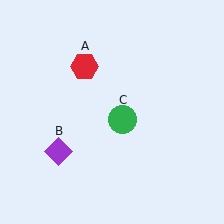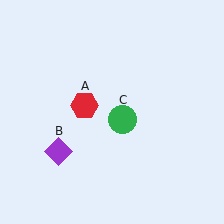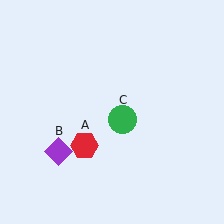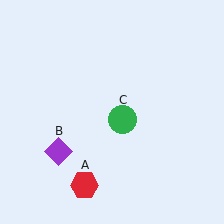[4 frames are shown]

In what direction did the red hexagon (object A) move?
The red hexagon (object A) moved down.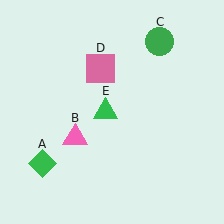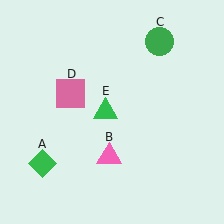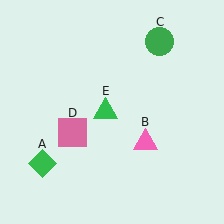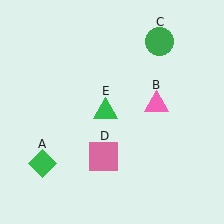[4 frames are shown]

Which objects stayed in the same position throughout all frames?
Green diamond (object A) and green circle (object C) and green triangle (object E) remained stationary.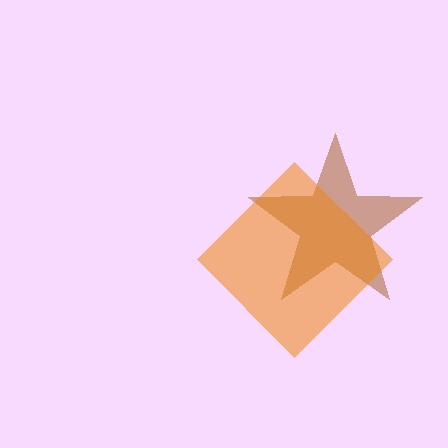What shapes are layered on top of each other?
The layered shapes are: a brown star, an orange diamond.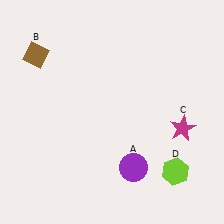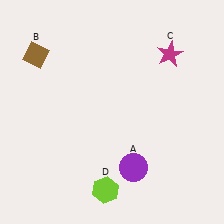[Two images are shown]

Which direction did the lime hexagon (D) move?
The lime hexagon (D) moved left.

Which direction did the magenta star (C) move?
The magenta star (C) moved up.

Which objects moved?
The objects that moved are: the magenta star (C), the lime hexagon (D).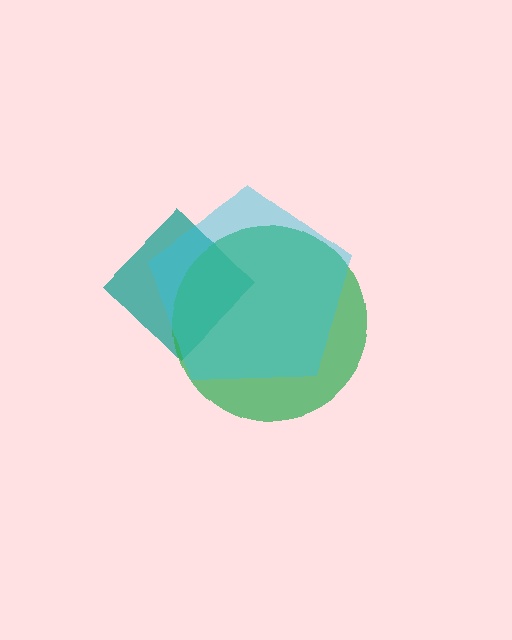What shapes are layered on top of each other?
The layered shapes are: a teal diamond, a green circle, a cyan pentagon.